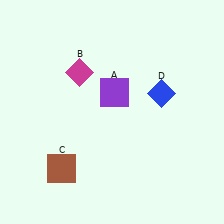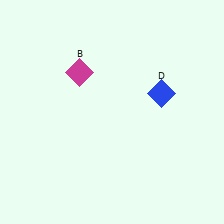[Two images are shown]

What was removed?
The brown square (C), the purple square (A) were removed in Image 2.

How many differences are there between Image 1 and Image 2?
There are 2 differences between the two images.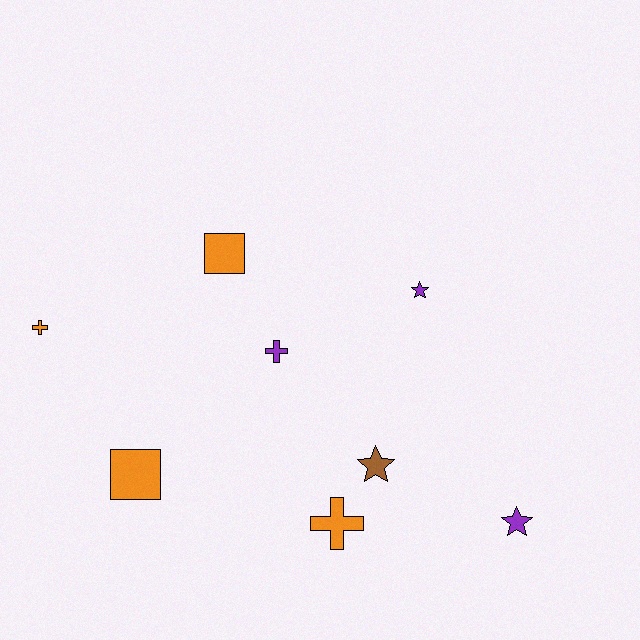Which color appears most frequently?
Orange, with 4 objects.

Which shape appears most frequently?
Cross, with 3 objects.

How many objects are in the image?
There are 8 objects.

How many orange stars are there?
There are no orange stars.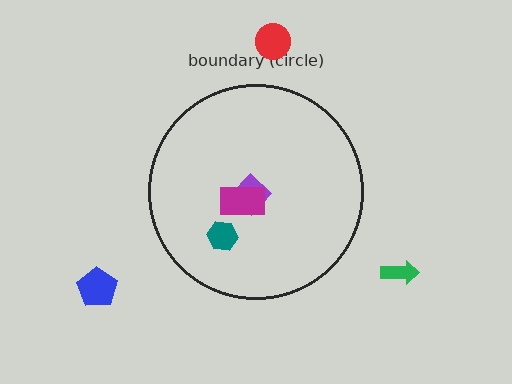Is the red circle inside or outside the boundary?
Outside.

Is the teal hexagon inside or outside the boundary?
Inside.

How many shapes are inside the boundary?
3 inside, 3 outside.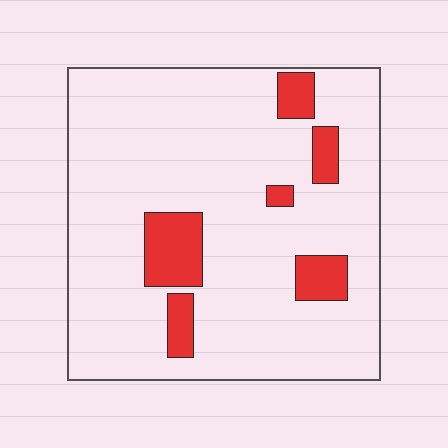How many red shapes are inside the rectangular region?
6.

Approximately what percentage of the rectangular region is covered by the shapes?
Approximately 15%.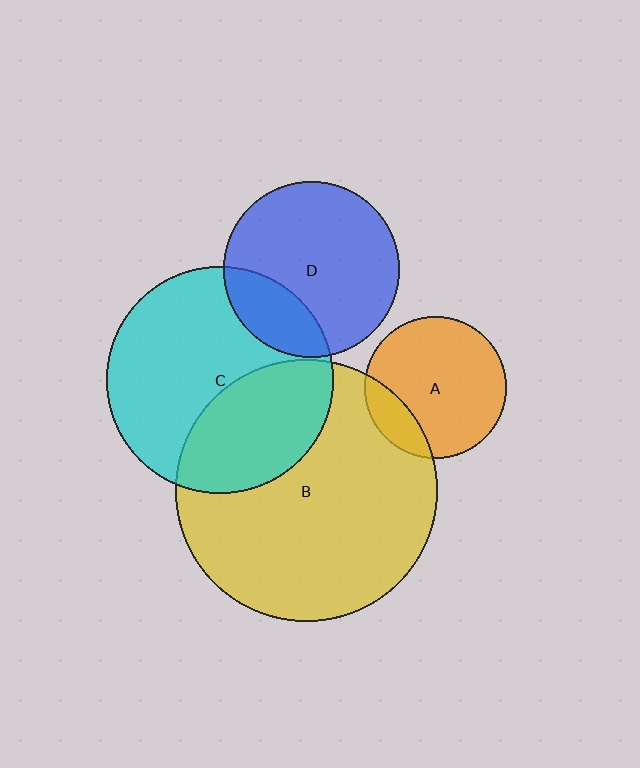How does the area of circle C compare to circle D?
Approximately 1.7 times.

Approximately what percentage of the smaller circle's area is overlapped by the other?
Approximately 25%.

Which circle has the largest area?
Circle B (yellow).